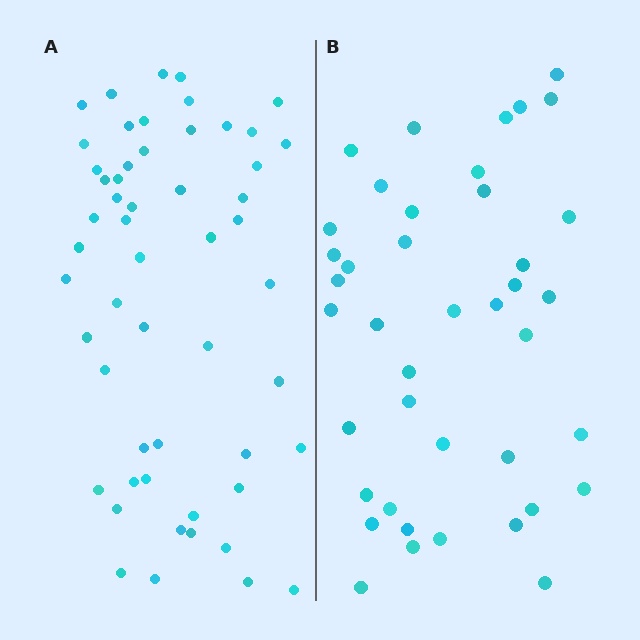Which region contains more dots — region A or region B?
Region A (the left region) has more dots.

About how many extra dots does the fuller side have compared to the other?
Region A has approximately 15 more dots than region B.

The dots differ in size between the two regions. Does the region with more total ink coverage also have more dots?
No. Region B has more total ink coverage because its dots are larger, but region A actually contains more individual dots. Total area can be misleading — the number of items is what matters here.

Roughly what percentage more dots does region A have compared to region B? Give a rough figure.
About 30% more.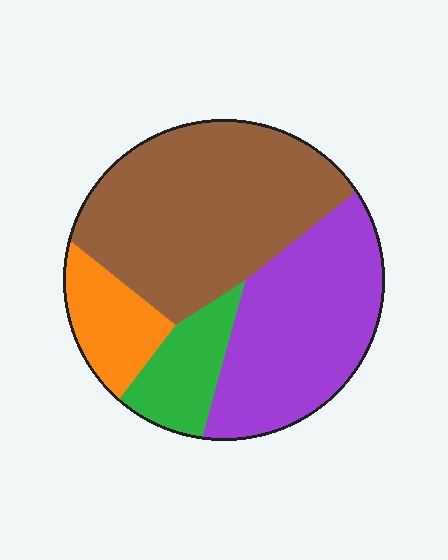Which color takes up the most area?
Brown, at roughly 45%.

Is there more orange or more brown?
Brown.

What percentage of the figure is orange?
Orange covers roughly 10% of the figure.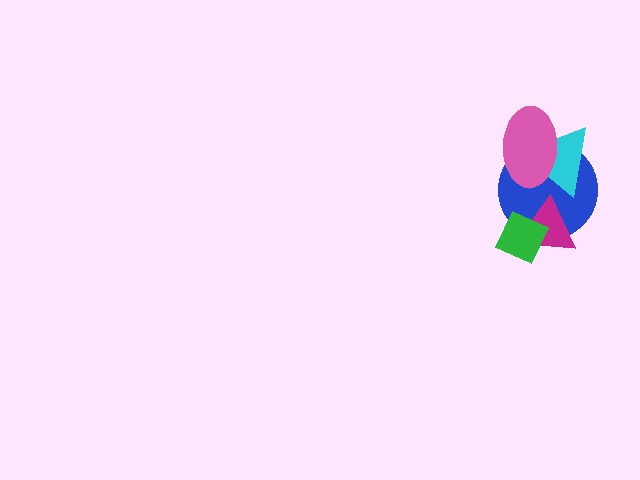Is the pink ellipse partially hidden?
No, no other shape covers it.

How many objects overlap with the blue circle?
4 objects overlap with the blue circle.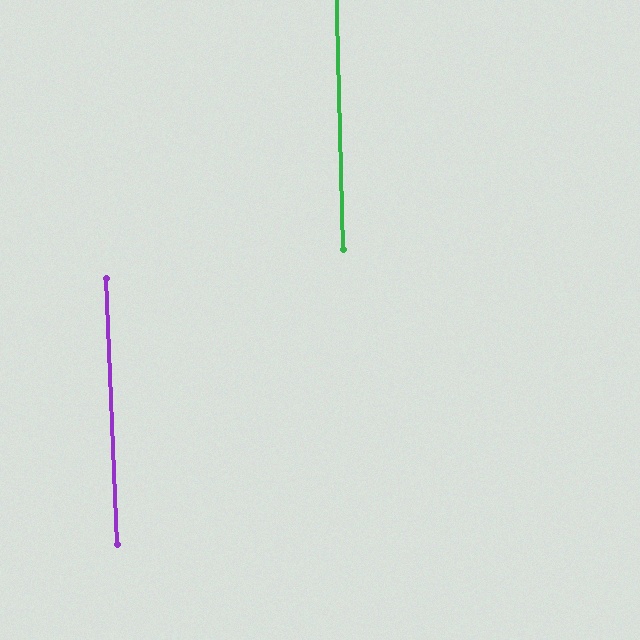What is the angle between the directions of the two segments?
Approximately 1 degree.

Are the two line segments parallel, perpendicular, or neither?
Parallel — their directions differ by only 0.9°.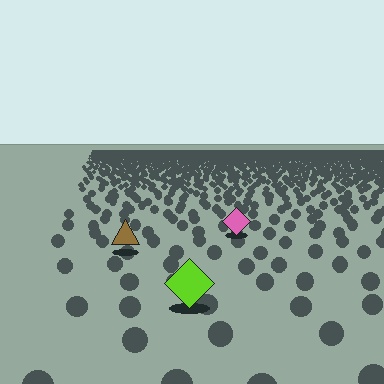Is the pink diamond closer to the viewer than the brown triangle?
No. The brown triangle is closer — you can tell from the texture gradient: the ground texture is coarser near it.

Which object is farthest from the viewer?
The pink diamond is farthest from the viewer. It appears smaller and the ground texture around it is denser.